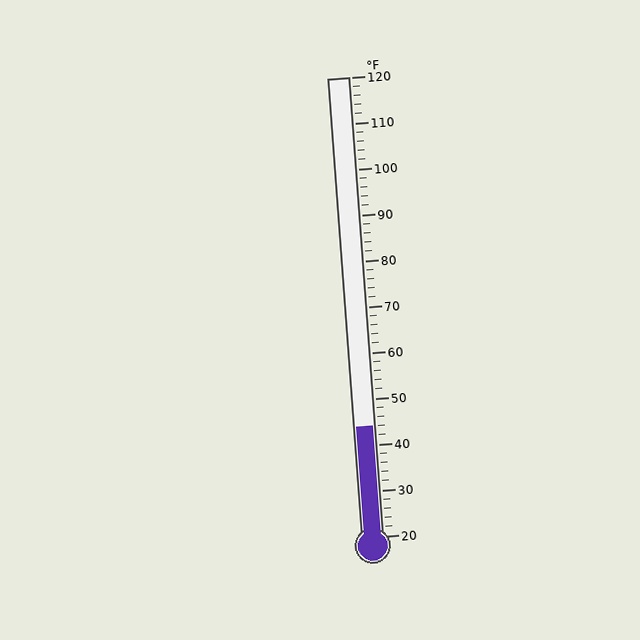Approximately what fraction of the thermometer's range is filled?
The thermometer is filled to approximately 25% of its range.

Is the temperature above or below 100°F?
The temperature is below 100°F.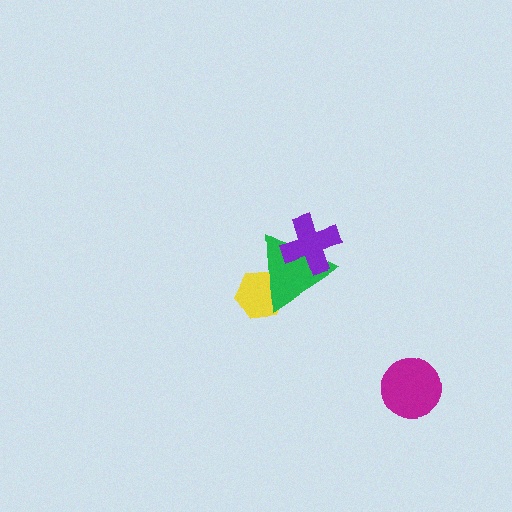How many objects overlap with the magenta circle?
0 objects overlap with the magenta circle.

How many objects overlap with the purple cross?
1 object overlaps with the purple cross.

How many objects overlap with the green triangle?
2 objects overlap with the green triangle.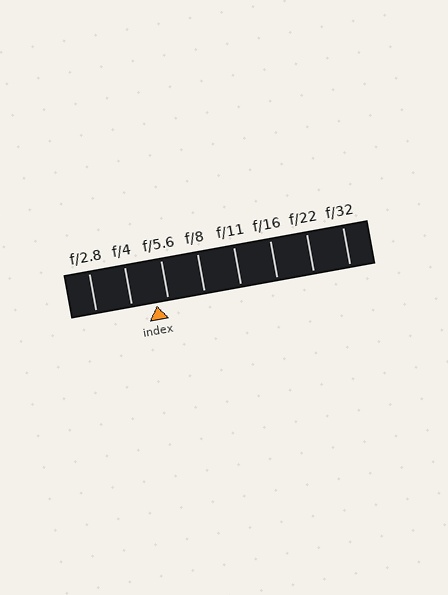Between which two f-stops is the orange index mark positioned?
The index mark is between f/4 and f/5.6.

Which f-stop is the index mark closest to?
The index mark is closest to f/5.6.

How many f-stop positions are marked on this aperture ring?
There are 8 f-stop positions marked.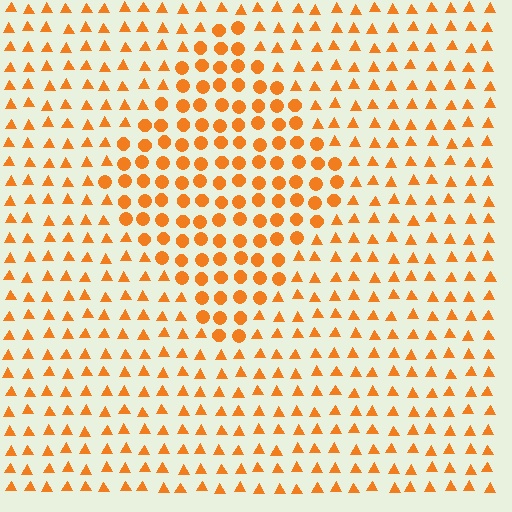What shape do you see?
I see a diamond.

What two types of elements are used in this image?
The image uses circles inside the diamond region and triangles outside it.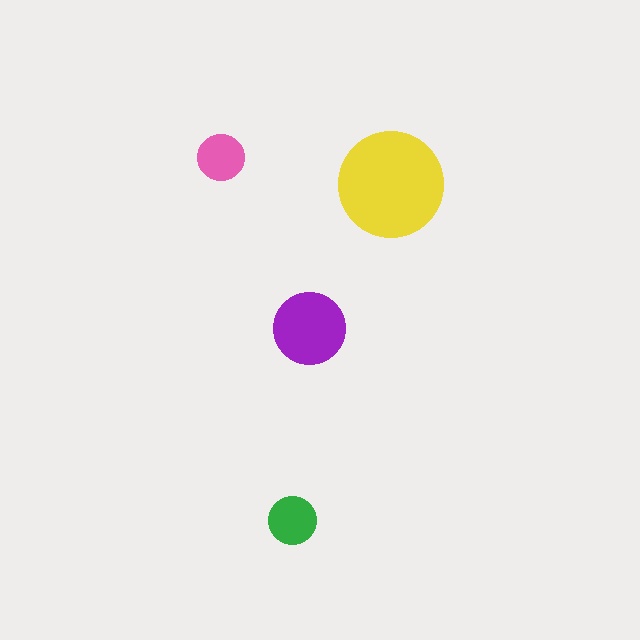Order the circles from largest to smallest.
the yellow one, the purple one, the green one, the pink one.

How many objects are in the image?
There are 4 objects in the image.